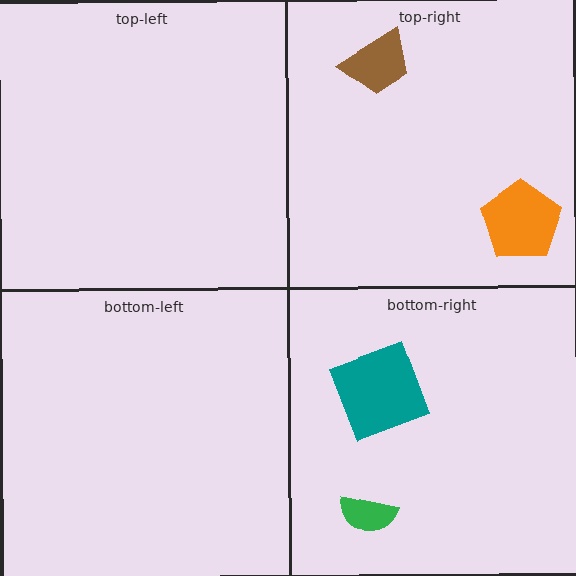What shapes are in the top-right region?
The orange pentagon, the brown trapezoid.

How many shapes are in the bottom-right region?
2.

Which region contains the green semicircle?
The bottom-right region.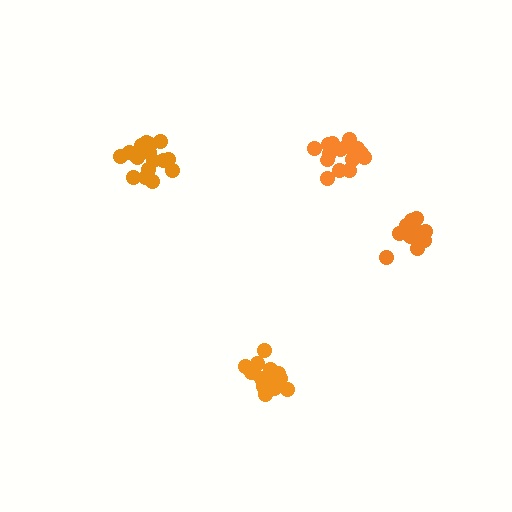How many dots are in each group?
Group 1: 17 dots, Group 2: 12 dots, Group 3: 16 dots, Group 4: 15 dots (60 total).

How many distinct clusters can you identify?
There are 4 distinct clusters.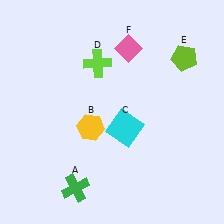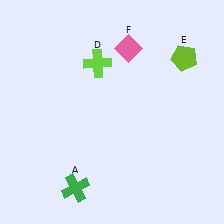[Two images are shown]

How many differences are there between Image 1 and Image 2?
There are 2 differences between the two images.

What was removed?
The cyan square (C), the yellow hexagon (B) were removed in Image 2.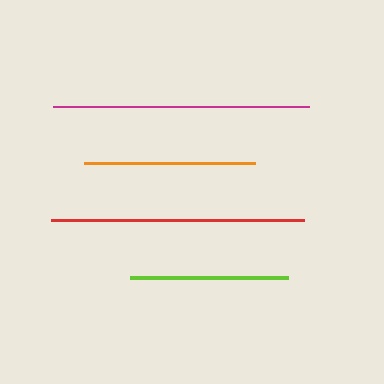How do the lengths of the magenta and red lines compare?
The magenta and red lines are approximately the same length.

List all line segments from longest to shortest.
From longest to shortest: magenta, red, orange, lime.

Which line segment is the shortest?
The lime line is the shortest at approximately 158 pixels.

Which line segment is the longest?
The magenta line is the longest at approximately 256 pixels.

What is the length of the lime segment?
The lime segment is approximately 158 pixels long.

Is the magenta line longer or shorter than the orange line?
The magenta line is longer than the orange line.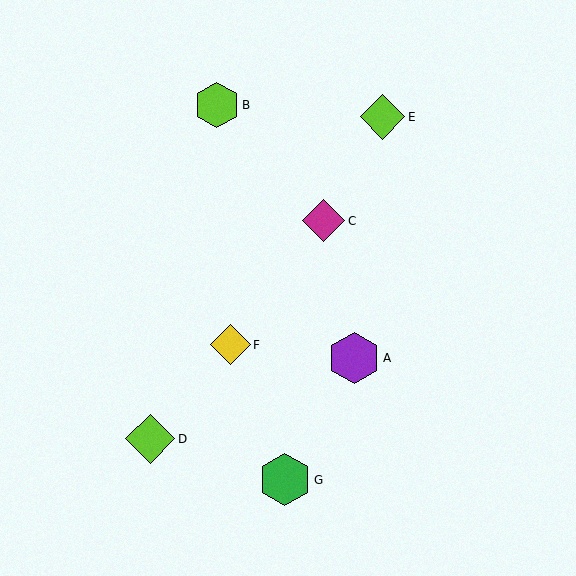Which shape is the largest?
The green hexagon (labeled G) is the largest.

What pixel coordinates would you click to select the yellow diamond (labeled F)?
Click at (231, 345) to select the yellow diamond F.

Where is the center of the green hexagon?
The center of the green hexagon is at (285, 480).